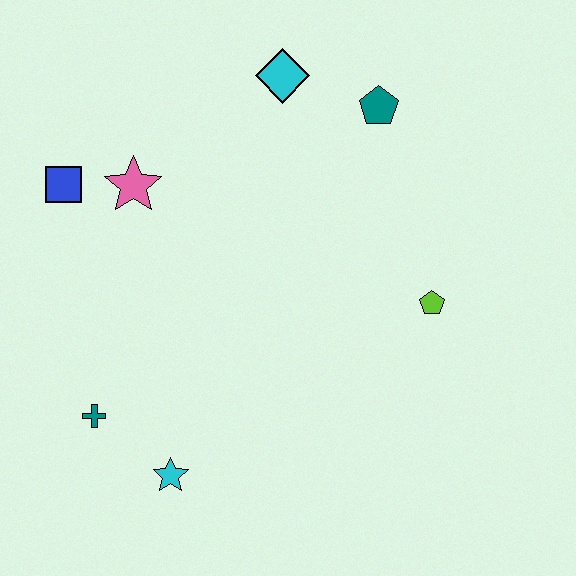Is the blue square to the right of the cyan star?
No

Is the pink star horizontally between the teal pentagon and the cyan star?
No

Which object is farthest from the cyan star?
The teal pentagon is farthest from the cyan star.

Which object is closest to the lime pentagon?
The teal pentagon is closest to the lime pentagon.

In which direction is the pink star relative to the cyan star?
The pink star is above the cyan star.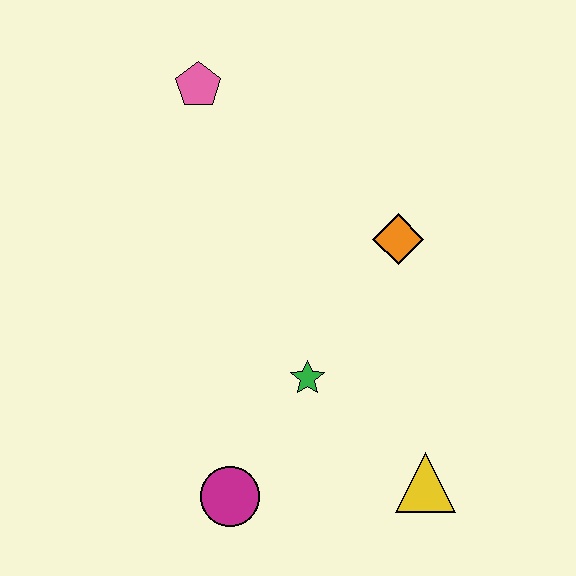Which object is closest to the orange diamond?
The green star is closest to the orange diamond.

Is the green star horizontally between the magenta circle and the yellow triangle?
Yes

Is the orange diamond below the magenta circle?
No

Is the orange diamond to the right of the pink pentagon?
Yes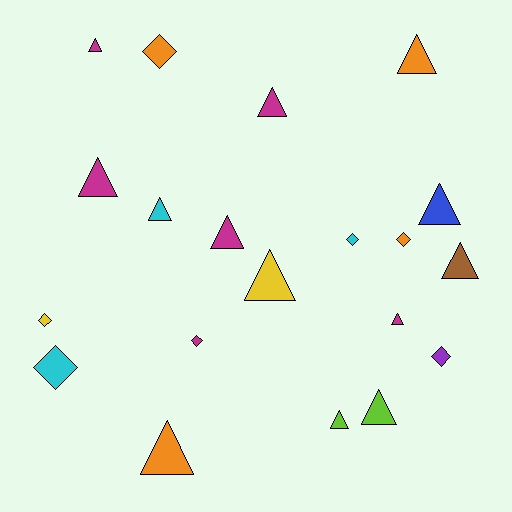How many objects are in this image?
There are 20 objects.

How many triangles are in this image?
There are 13 triangles.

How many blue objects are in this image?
There is 1 blue object.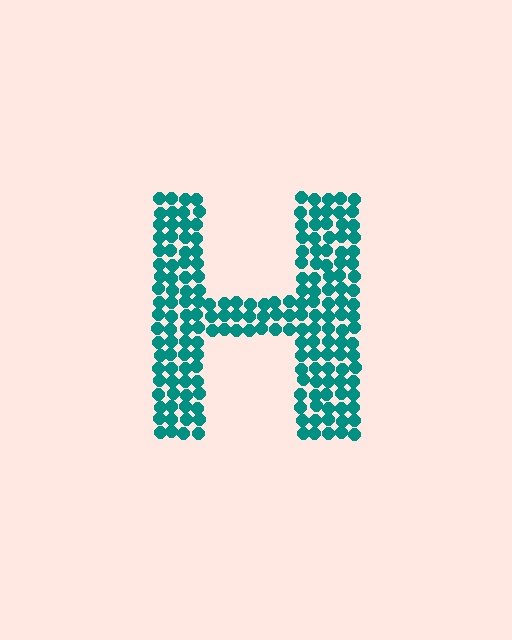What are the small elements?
The small elements are circles.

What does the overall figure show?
The overall figure shows the letter H.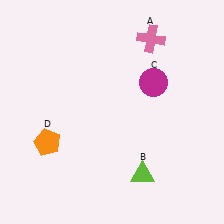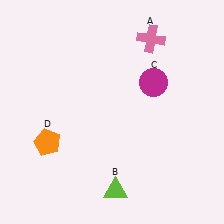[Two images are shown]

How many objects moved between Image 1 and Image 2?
1 object moved between the two images.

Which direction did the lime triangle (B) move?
The lime triangle (B) moved left.